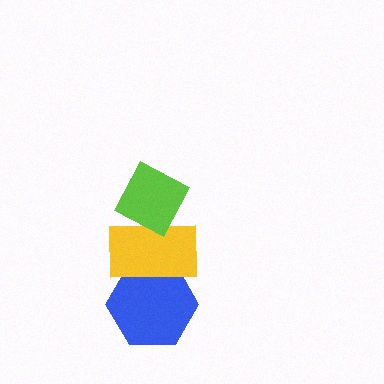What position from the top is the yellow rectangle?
The yellow rectangle is 2nd from the top.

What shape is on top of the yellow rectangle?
The lime diamond is on top of the yellow rectangle.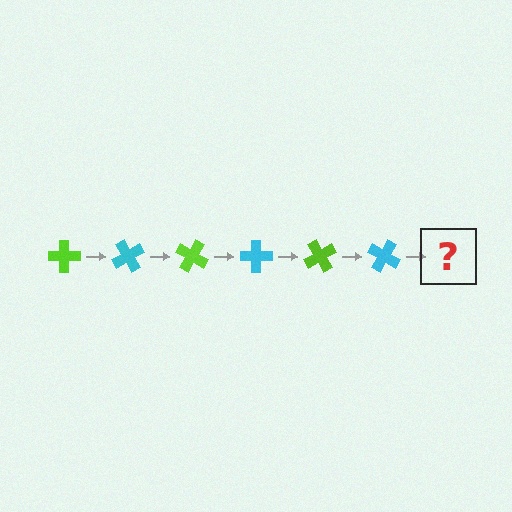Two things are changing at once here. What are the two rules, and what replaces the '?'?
The two rules are that it rotates 60 degrees each step and the color cycles through lime and cyan. The '?' should be a lime cross, rotated 360 degrees from the start.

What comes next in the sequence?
The next element should be a lime cross, rotated 360 degrees from the start.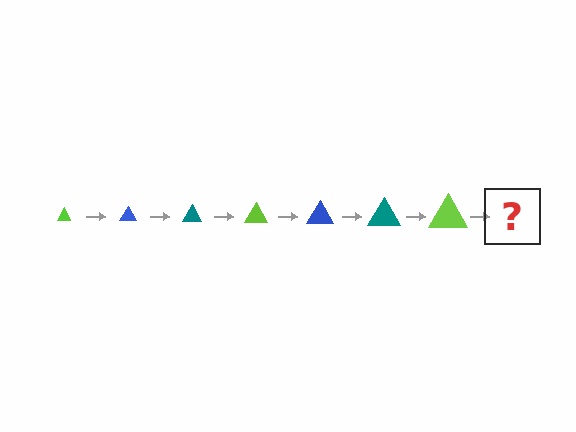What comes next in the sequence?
The next element should be a blue triangle, larger than the previous one.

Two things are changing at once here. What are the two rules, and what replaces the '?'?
The two rules are that the triangle grows larger each step and the color cycles through lime, blue, and teal. The '?' should be a blue triangle, larger than the previous one.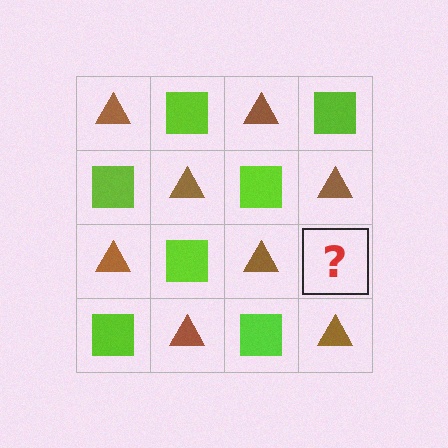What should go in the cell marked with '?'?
The missing cell should contain a lime square.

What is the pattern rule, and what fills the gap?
The rule is that it alternates brown triangle and lime square in a checkerboard pattern. The gap should be filled with a lime square.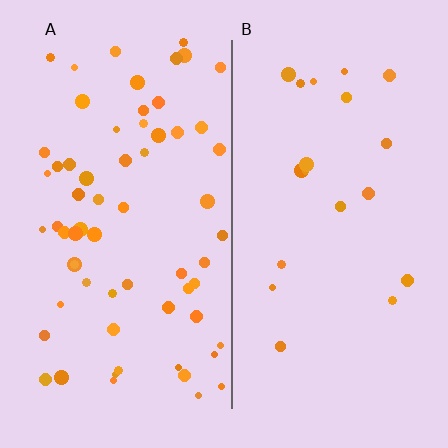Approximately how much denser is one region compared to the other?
Approximately 3.2× — region A over region B.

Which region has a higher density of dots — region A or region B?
A (the left).